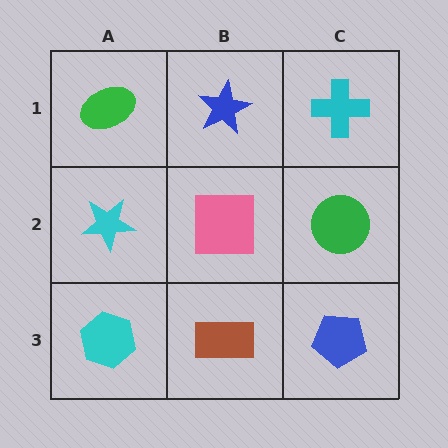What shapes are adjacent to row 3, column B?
A pink square (row 2, column B), a cyan hexagon (row 3, column A), a blue pentagon (row 3, column C).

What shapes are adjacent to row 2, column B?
A blue star (row 1, column B), a brown rectangle (row 3, column B), a cyan star (row 2, column A), a green circle (row 2, column C).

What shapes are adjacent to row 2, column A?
A green ellipse (row 1, column A), a cyan hexagon (row 3, column A), a pink square (row 2, column B).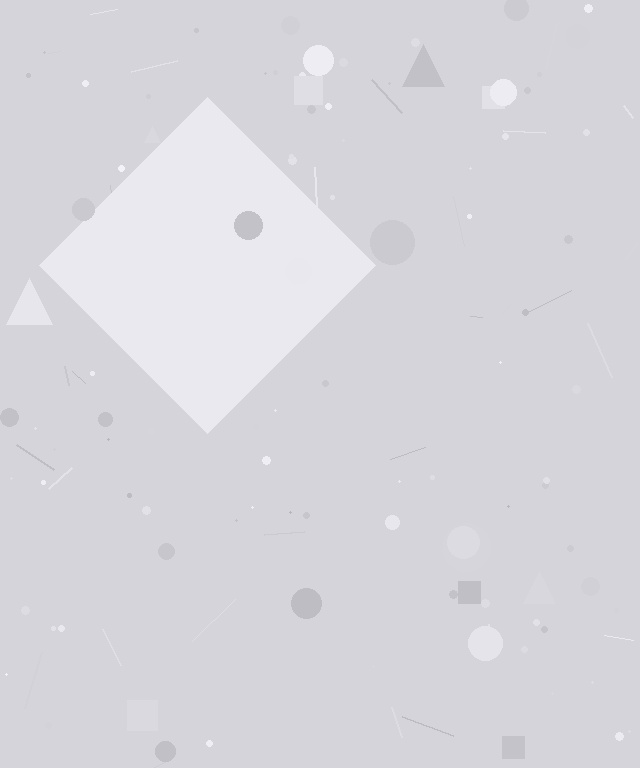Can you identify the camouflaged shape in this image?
The camouflaged shape is a diamond.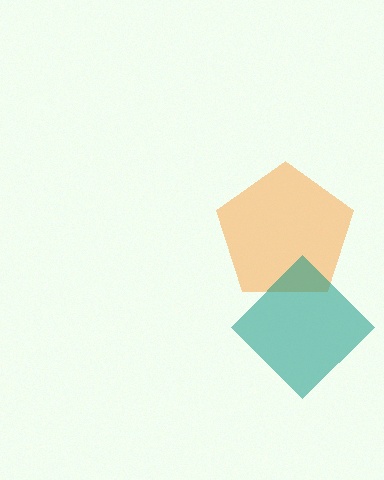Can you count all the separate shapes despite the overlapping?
Yes, there are 2 separate shapes.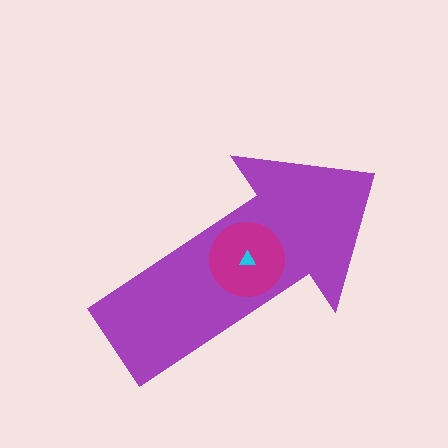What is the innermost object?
The cyan triangle.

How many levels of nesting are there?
3.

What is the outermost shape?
The purple arrow.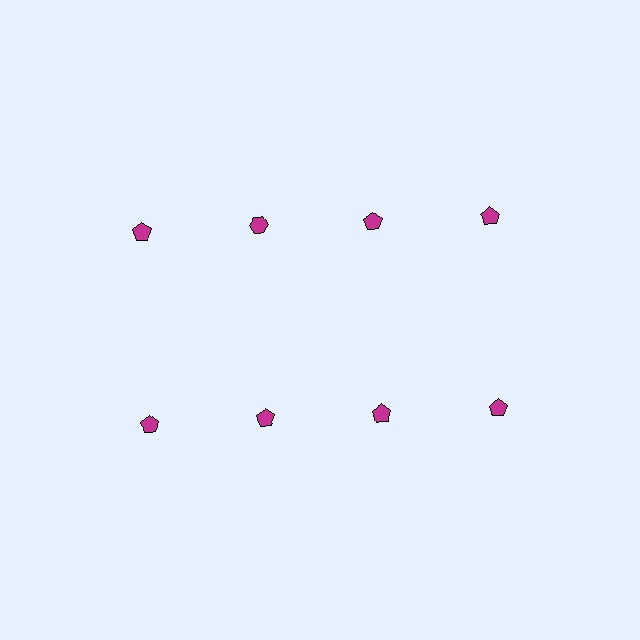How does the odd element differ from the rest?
It has a different shape: hexagon instead of pentagon.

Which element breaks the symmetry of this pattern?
The magenta hexagon in the top row, second from left column breaks the symmetry. All other shapes are magenta pentagons.